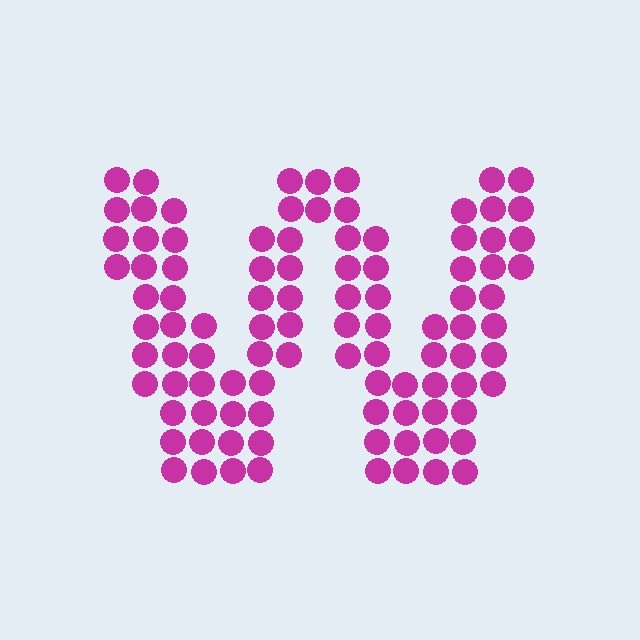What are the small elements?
The small elements are circles.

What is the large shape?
The large shape is the letter W.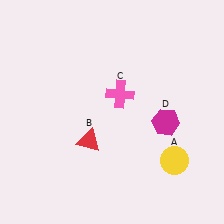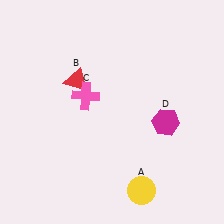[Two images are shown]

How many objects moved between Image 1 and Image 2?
3 objects moved between the two images.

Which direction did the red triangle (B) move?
The red triangle (B) moved up.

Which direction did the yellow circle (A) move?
The yellow circle (A) moved left.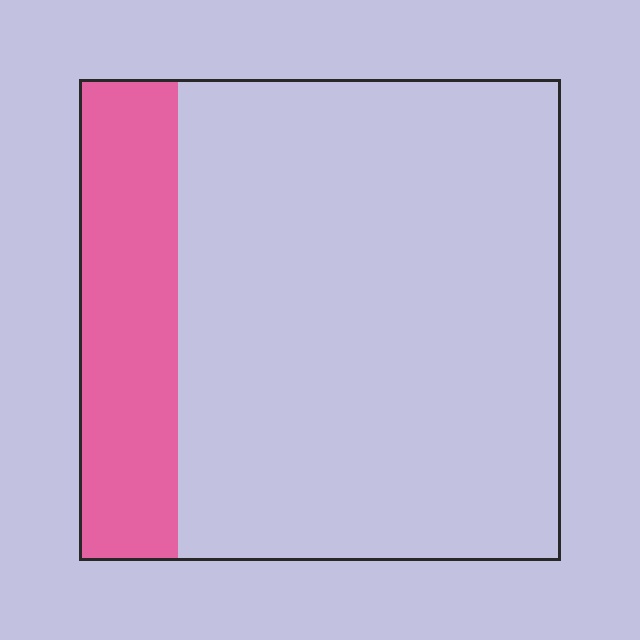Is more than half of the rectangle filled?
No.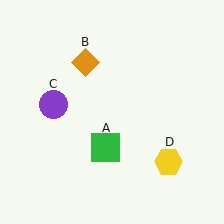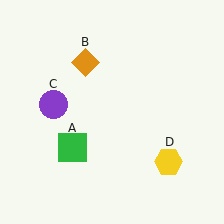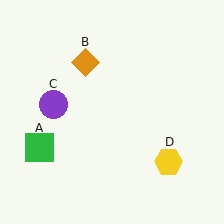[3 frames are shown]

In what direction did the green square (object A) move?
The green square (object A) moved left.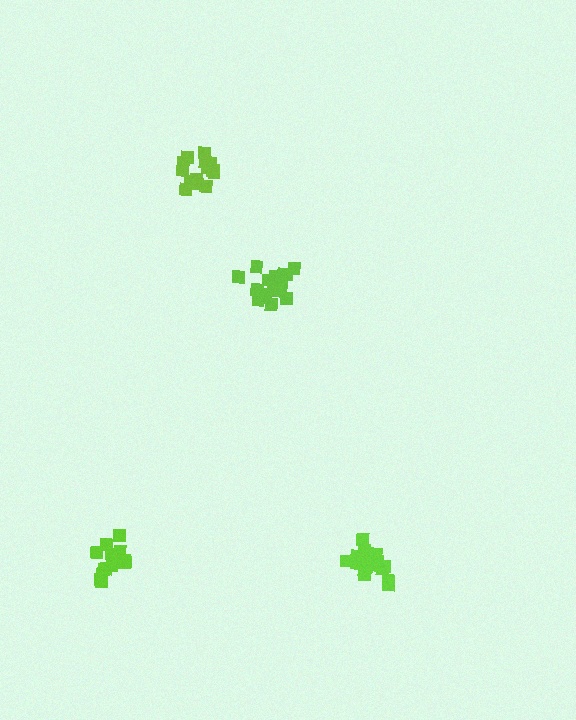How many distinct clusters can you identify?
There are 4 distinct clusters.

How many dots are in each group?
Group 1: 20 dots, Group 2: 17 dots, Group 3: 15 dots, Group 4: 18 dots (70 total).